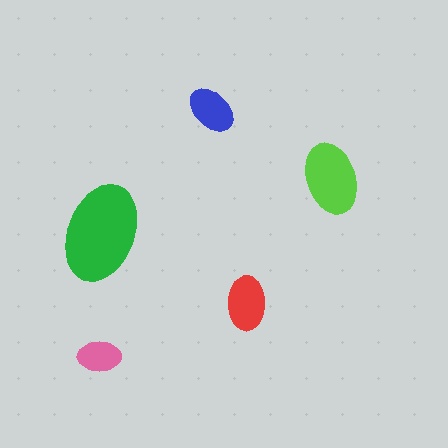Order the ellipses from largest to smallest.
the green one, the lime one, the red one, the blue one, the pink one.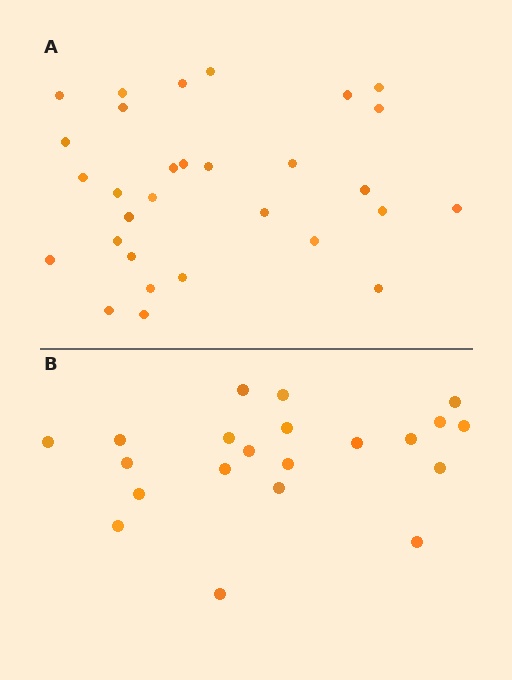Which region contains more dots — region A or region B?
Region A (the top region) has more dots.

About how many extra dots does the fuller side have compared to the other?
Region A has roughly 8 or so more dots than region B.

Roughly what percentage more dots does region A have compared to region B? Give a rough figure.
About 45% more.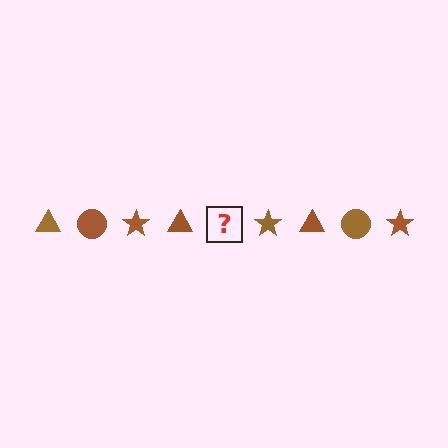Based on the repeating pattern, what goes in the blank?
The blank should be a brown circle.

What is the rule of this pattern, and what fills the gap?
The rule is that the pattern cycles through triangle, circle, star shapes in brown. The gap should be filled with a brown circle.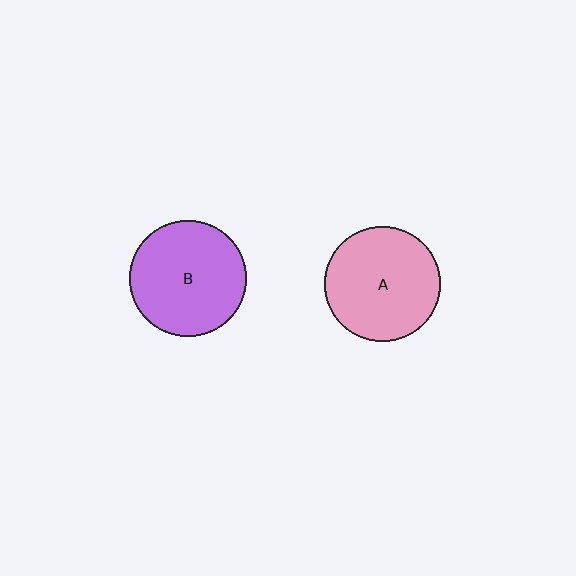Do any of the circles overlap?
No, none of the circles overlap.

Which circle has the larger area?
Circle B (purple).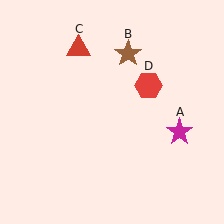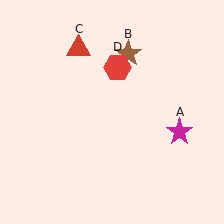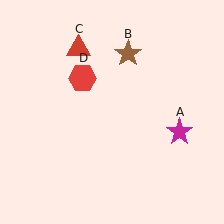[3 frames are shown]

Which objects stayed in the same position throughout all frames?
Magenta star (object A) and brown star (object B) and red triangle (object C) remained stationary.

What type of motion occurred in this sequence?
The red hexagon (object D) rotated counterclockwise around the center of the scene.